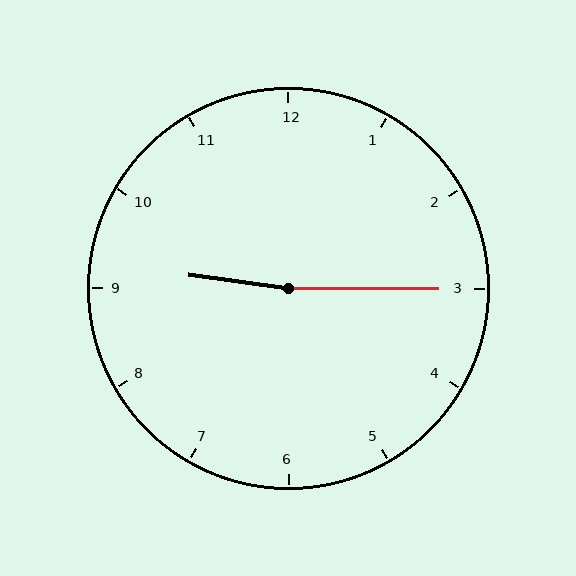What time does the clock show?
9:15.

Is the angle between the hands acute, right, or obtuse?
It is obtuse.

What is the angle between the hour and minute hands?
Approximately 172 degrees.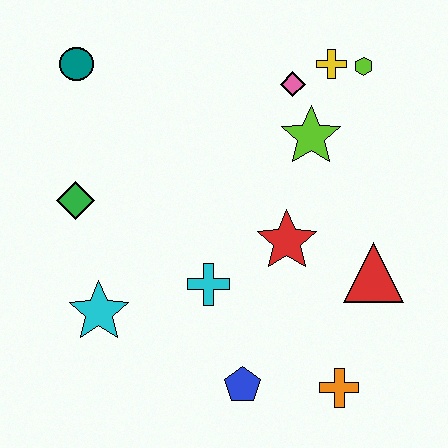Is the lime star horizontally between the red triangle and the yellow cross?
No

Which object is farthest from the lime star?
The cyan star is farthest from the lime star.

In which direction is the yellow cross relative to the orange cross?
The yellow cross is above the orange cross.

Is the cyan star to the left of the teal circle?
No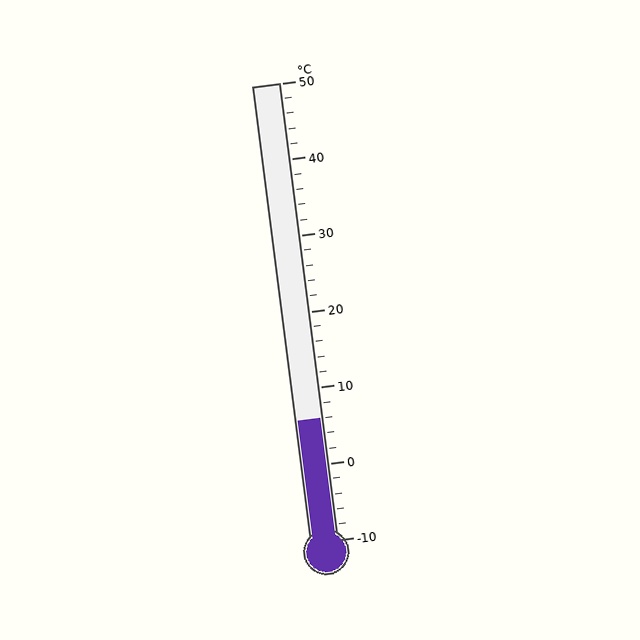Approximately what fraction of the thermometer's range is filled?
The thermometer is filled to approximately 25% of its range.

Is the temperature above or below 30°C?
The temperature is below 30°C.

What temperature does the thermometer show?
The thermometer shows approximately 6°C.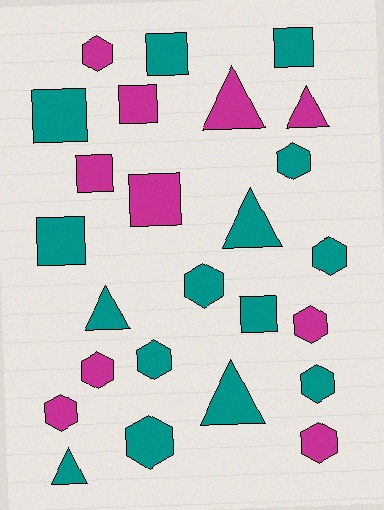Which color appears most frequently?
Teal, with 15 objects.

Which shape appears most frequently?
Hexagon, with 11 objects.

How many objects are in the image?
There are 25 objects.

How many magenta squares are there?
There are 3 magenta squares.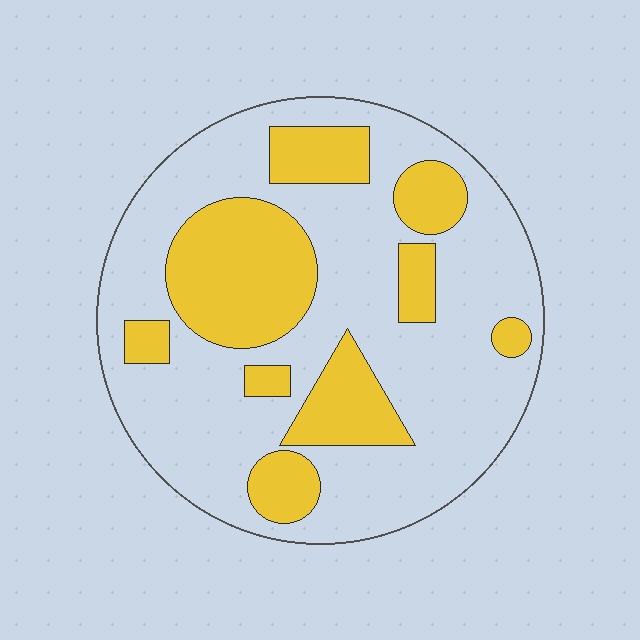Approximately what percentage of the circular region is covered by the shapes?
Approximately 30%.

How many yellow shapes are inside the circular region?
9.